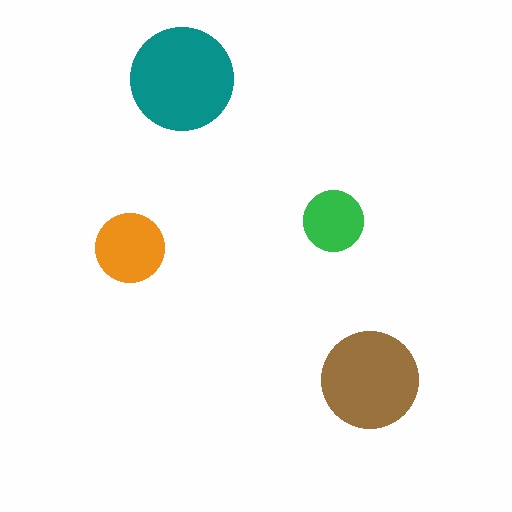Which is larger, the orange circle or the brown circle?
The brown one.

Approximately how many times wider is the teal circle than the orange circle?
About 1.5 times wider.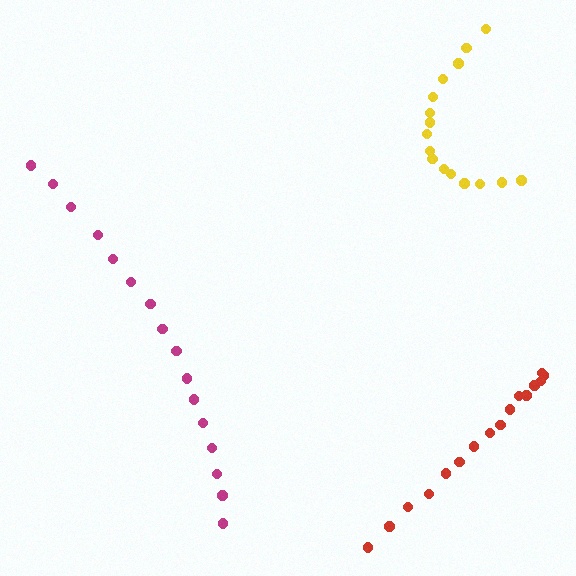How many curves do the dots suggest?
There are 3 distinct paths.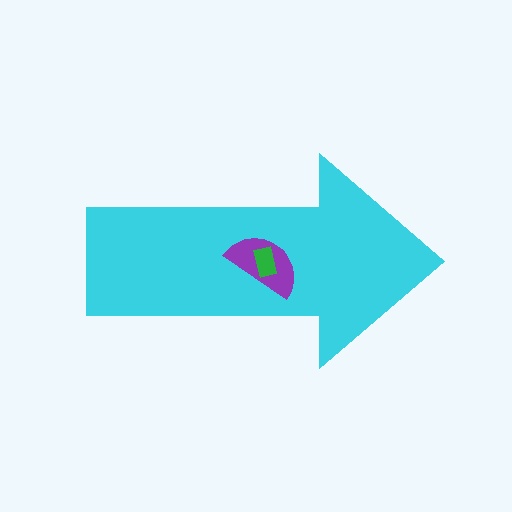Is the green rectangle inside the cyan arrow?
Yes.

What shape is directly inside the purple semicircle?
The green rectangle.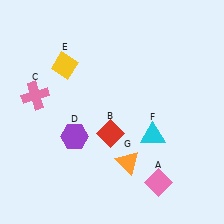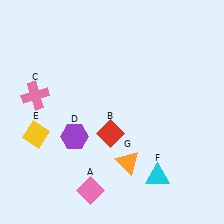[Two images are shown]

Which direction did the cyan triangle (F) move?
The cyan triangle (F) moved down.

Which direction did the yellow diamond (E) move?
The yellow diamond (E) moved down.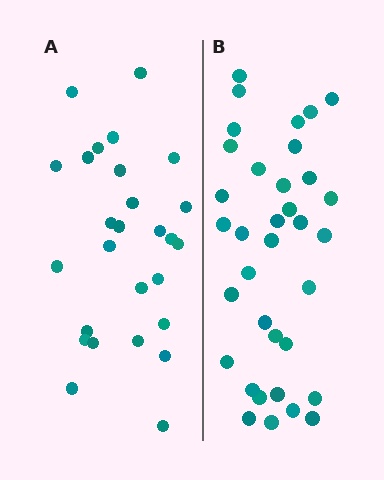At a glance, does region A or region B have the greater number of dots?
Region B (the right region) has more dots.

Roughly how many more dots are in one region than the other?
Region B has roughly 8 or so more dots than region A.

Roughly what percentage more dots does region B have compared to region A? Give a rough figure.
About 30% more.